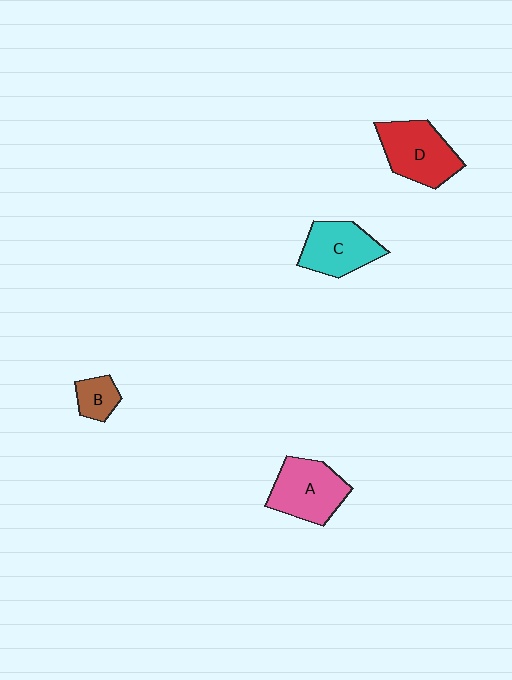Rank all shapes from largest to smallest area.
From largest to smallest: D (red), A (pink), C (cyan), B (brown).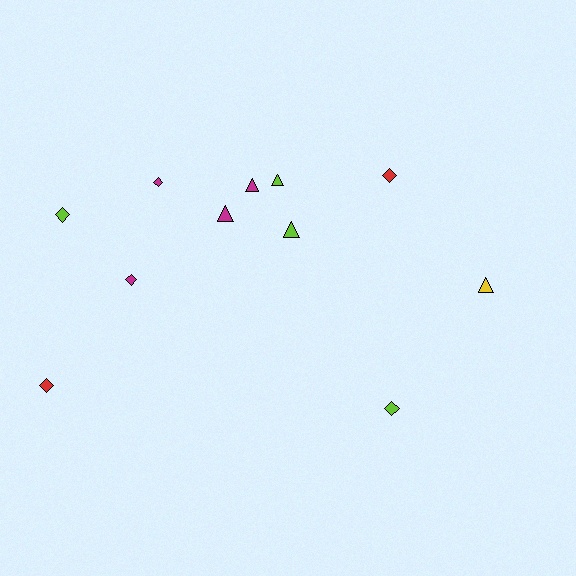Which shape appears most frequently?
Diamond, with 6 objects.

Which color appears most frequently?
Magenta, with 4 objects.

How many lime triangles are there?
There are 2 lime triangles.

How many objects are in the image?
There are 11 objects.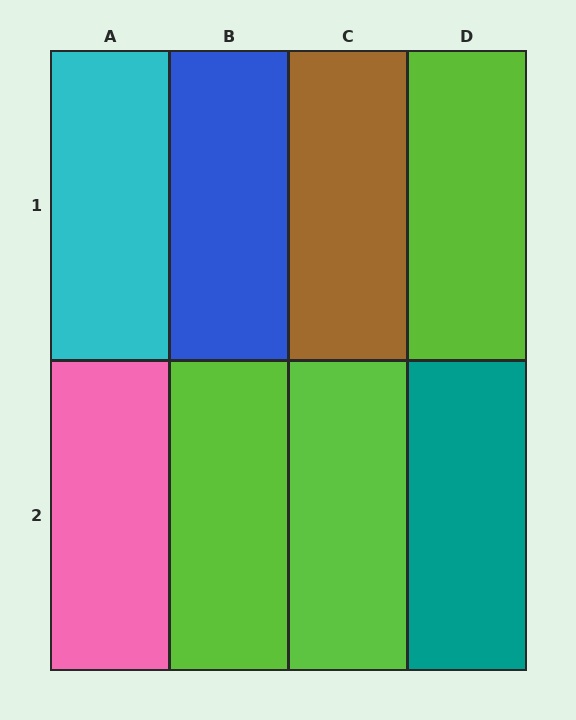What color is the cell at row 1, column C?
Brown.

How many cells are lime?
3 cells are lime.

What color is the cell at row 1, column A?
Cyan.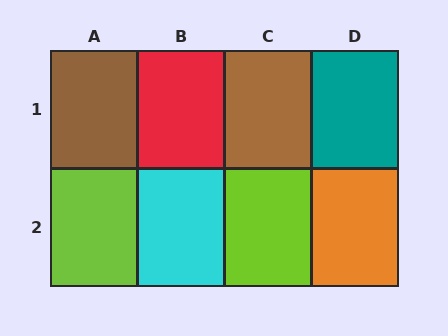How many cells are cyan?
1 cell is cyan.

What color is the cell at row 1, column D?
Teal.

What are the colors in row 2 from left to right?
Lime, cyan, lime, orange.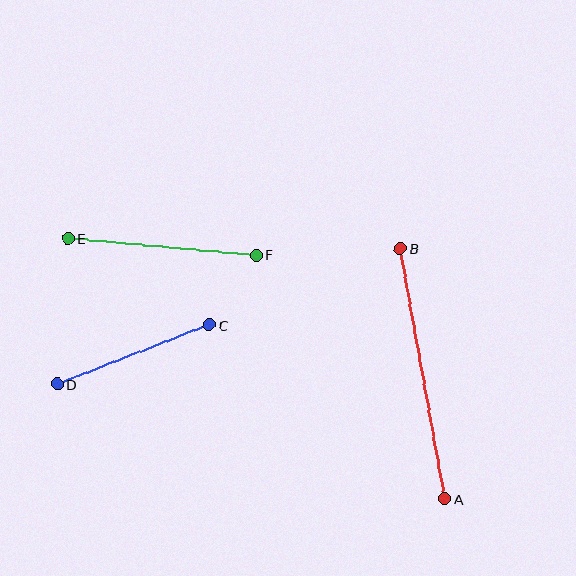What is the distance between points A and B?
The distance is approximately 254 pixels.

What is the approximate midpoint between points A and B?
The midpoint is at approximately (423, 374) pixels.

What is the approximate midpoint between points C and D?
The midpoint is at approximately (134, 354) pixels.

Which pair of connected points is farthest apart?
Points A and B are farthest apart.